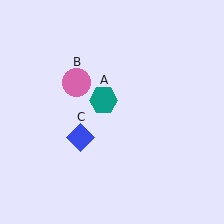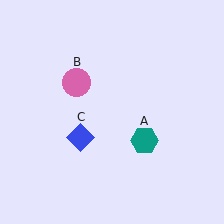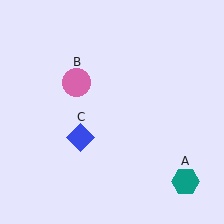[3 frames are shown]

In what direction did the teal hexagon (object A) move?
The teal hexagon (object A) moved down and to the right.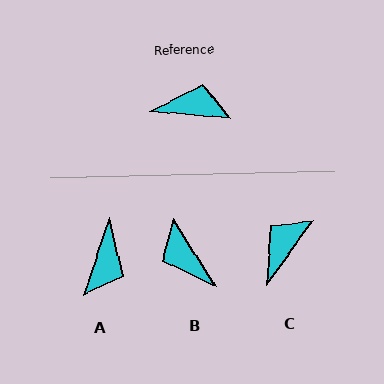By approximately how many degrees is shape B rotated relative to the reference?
Approximately 128 degrees counter-clockwise.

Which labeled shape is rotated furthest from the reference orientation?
B, about 128 degrees away.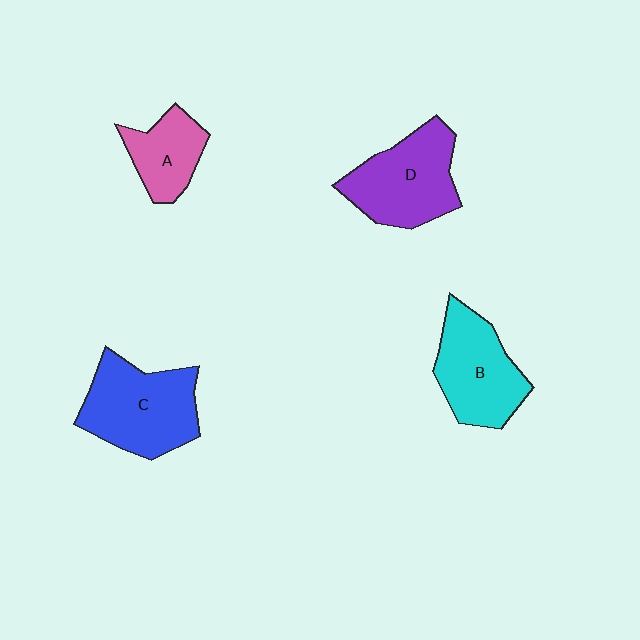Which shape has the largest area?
Shape C (blue).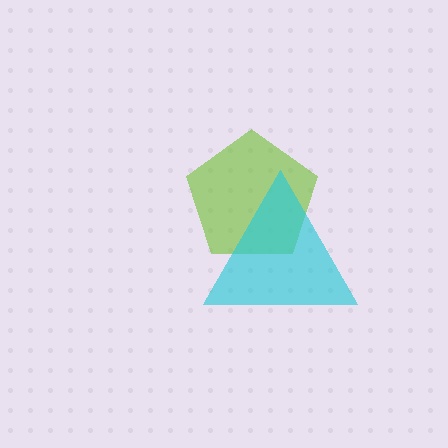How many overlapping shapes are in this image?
There are 2 overlapping shapes in the image.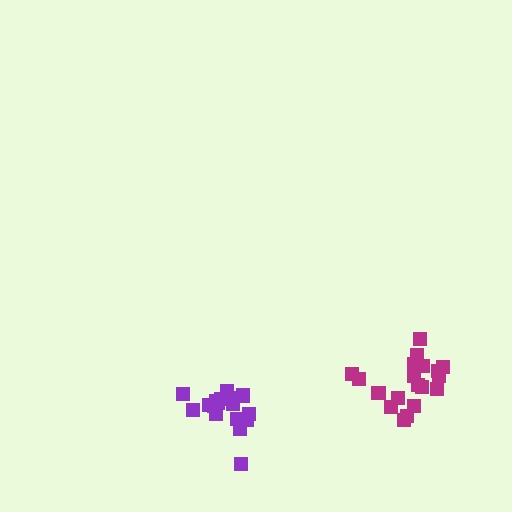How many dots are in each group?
Group 1: 19 dots, Group 2: 18 dots (37 total).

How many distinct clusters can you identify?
There are 2 distinct clusters.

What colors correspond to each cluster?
The clusters are colored: magenta, purple.